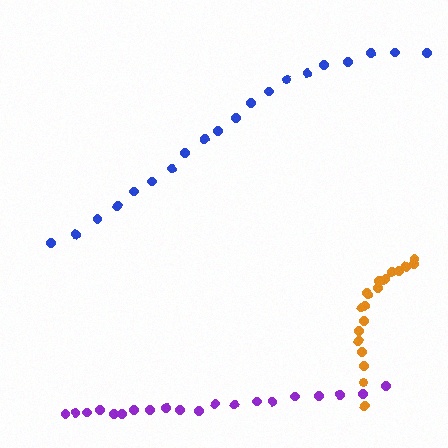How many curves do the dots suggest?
There are 3 distinct paths.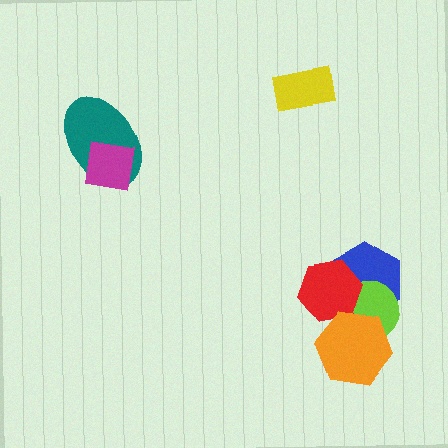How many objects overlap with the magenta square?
1 object overlaps with the magenta square.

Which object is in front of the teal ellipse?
The magenta square is in front of the teal ellipse.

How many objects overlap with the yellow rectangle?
0 objects overlap with the yellow rectangle.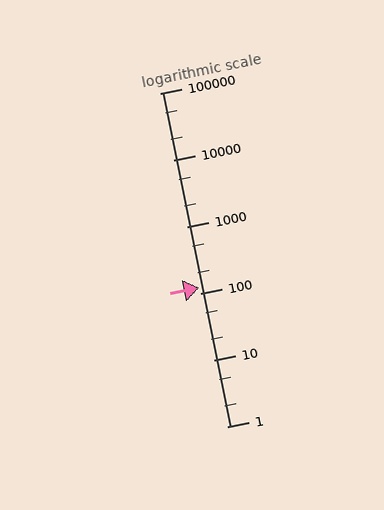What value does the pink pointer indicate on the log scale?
The pointer indicates approximately 120.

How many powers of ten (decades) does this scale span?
The scale spans 5 decades, from 1 to 100000.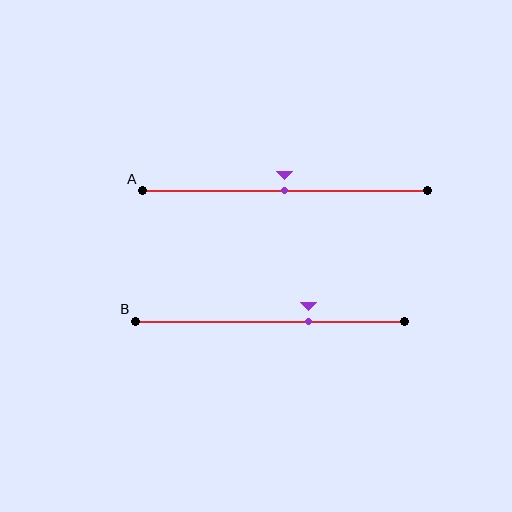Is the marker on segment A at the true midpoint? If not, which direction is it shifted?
Yes, the marker on segment A is at the true midpoint.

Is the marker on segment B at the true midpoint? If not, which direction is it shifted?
No, the marker on segment B is shifted to the right by about 14% of the segment length.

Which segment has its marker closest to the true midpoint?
Segment A has its marker closest to the true midpoint.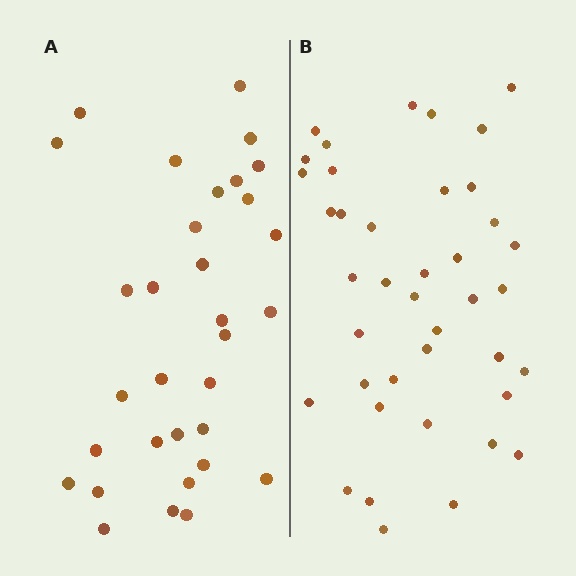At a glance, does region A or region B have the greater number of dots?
Region B (the right region) has more dots.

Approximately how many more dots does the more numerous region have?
Region B has roughly 8 or so more dots than region A.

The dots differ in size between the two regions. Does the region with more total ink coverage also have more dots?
No. Region A has more total ink coverage because its dots are larger, but region B actually contains more individual dots. Total area can be misleading — the number of items is what matters here.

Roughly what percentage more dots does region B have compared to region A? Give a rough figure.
About 25% more.